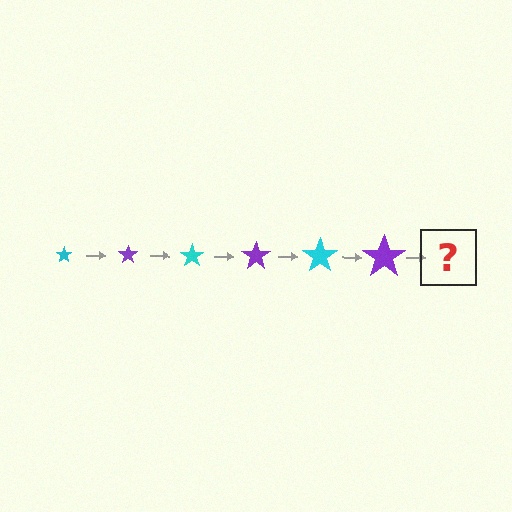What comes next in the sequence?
The next element should be a cyan star, larger than the previous one.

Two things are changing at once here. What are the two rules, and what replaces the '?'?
The two rules are that the star grows larger each step and the color cycles through cyan and purple. The '?' should be a cyan star, larger than the previous one.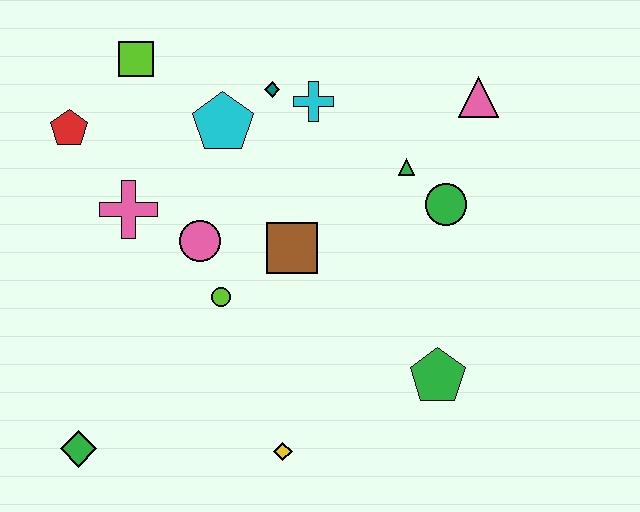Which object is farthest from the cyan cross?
The green diamond is farthest from the cyan cross.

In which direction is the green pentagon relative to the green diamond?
The green pentagon is to the right of the green diamond.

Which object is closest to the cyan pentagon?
The teal diamond is closest to the cyan pentagon.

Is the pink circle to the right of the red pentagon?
Yes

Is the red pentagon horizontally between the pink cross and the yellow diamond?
No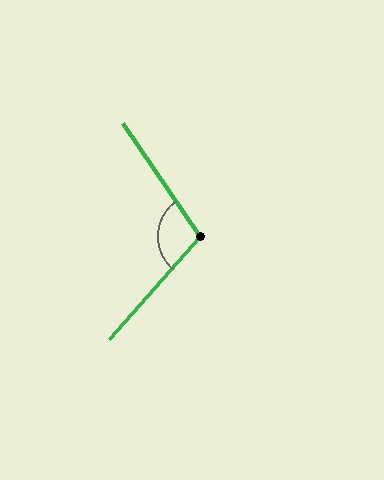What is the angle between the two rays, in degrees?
Approximately 105 degrees.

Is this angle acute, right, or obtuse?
It is obtuse.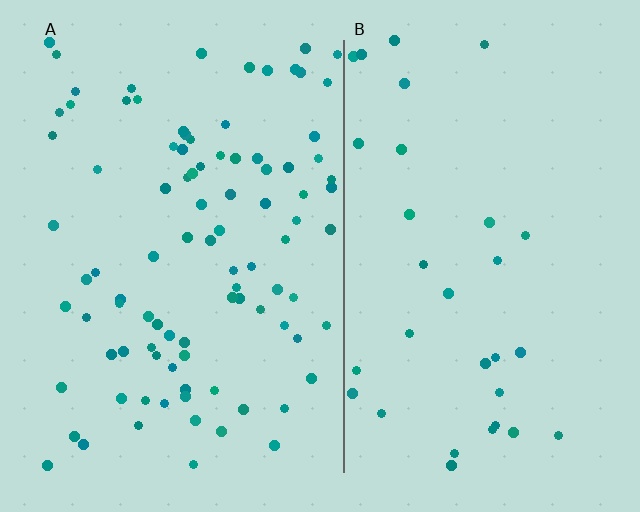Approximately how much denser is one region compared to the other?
Approximately 2.9× — region A over region B.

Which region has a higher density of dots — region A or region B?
A (the left).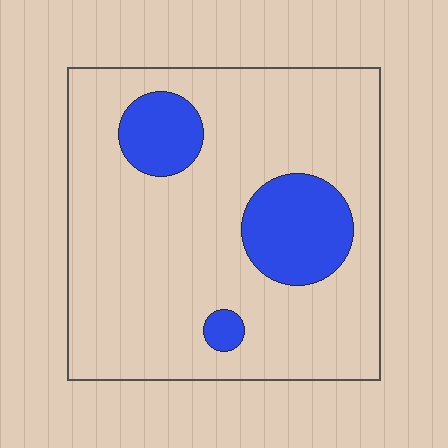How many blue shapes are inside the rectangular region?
3.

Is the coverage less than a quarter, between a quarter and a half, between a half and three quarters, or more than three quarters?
Less than a quarter.